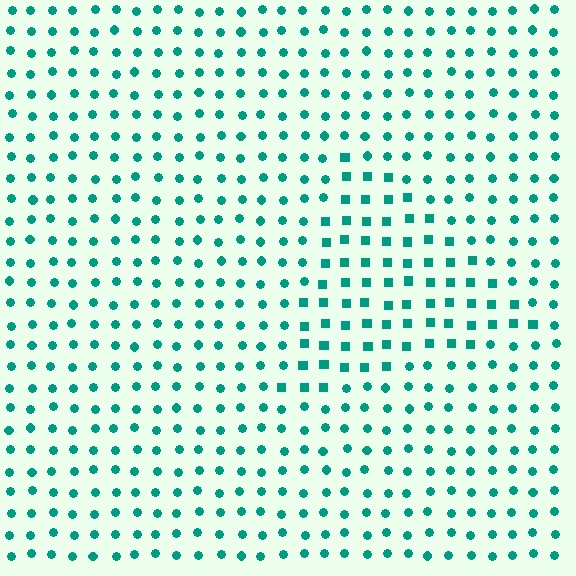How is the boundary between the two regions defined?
The boundary is defined by a change in element shape: squares inside vs. circles outside. All elements share the same color and spacing.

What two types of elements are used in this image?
The image uses squares inside the triangle region and circles outside it.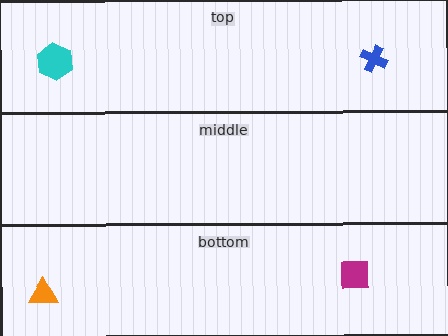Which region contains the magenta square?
The bottom region.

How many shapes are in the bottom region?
2.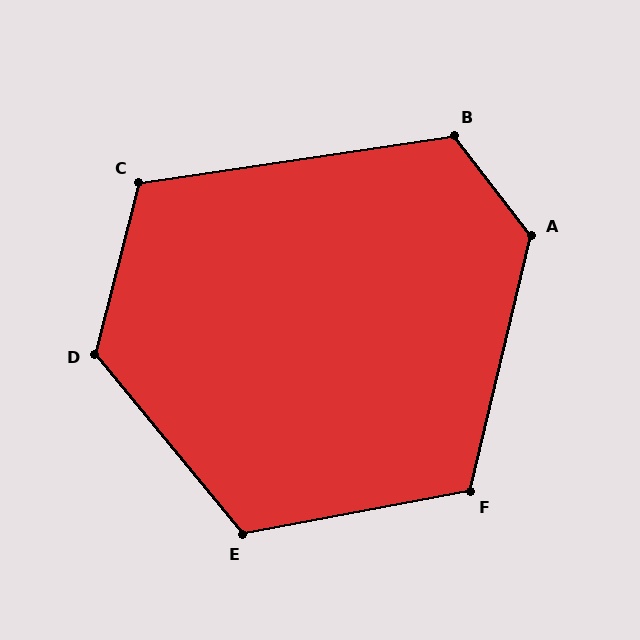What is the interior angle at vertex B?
Approximately 119 degrees (obtuse).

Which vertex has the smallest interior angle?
C, at approximately 113 degrees.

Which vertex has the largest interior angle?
A, at approximately 129 degrees.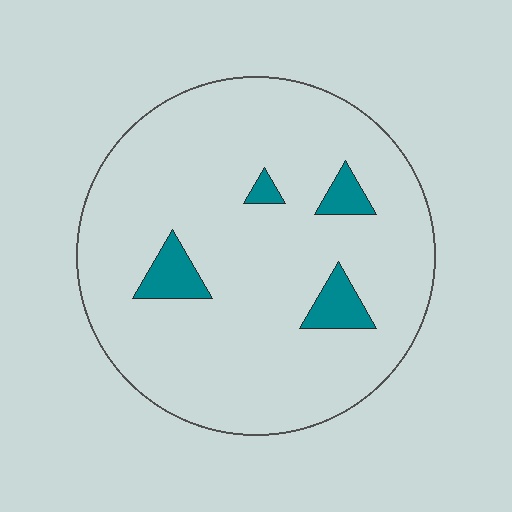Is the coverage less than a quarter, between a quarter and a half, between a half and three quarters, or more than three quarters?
Less than a quarter.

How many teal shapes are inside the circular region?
4.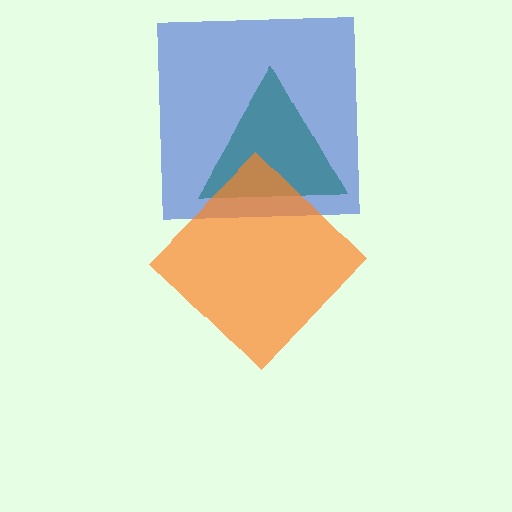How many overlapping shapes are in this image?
There are 3 overlapping shapes in the image.